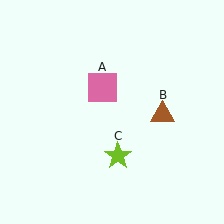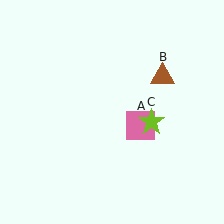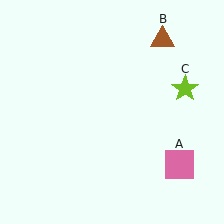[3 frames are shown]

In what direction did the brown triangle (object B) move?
The brown triangle (object B) moved up.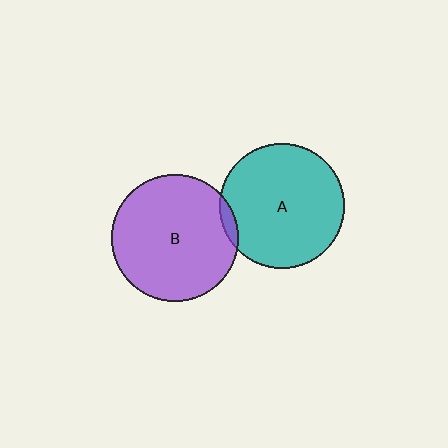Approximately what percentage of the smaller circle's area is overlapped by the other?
Approximately 5%.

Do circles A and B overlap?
Yes.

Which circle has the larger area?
Circle B (purple).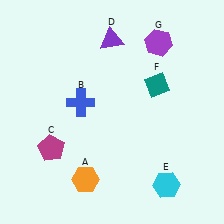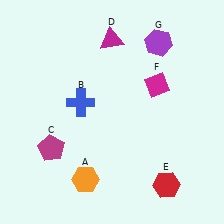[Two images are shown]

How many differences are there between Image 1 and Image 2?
There are 3 differences between the two images.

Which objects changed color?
D changed from purple to magenta. E changed from cyan to red. F changed from teal to magenta.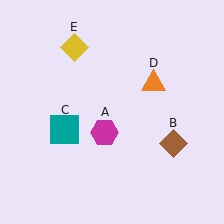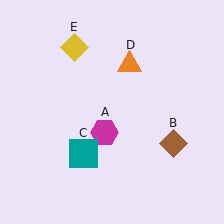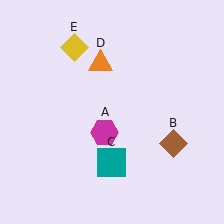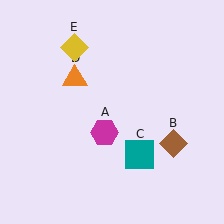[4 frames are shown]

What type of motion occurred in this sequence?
The teal square (object C), orange triangle (object D) rotated counterclockwise around the center of the scene.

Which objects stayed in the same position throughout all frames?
Magenta hexagon (object A) and brown diamond (object B) and yellow diamond (object E) remained stationary.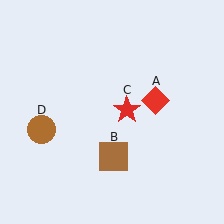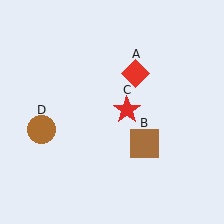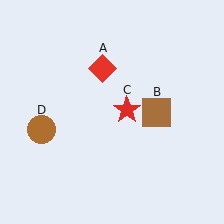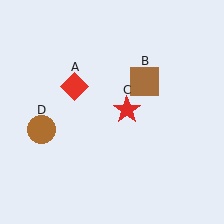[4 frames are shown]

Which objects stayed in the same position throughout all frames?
Red star (object C) and brown circle (object D) remained stationary.